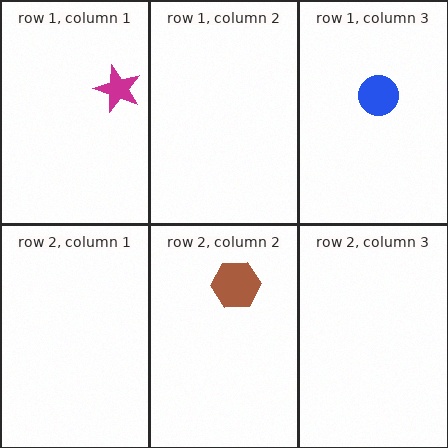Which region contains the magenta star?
The row 1, column 1 region.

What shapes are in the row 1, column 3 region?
The blue circle.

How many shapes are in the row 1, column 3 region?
1.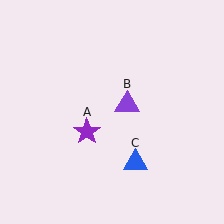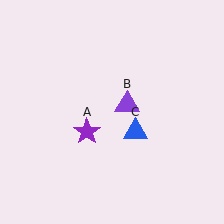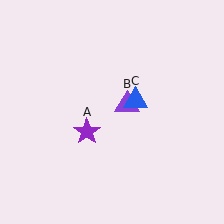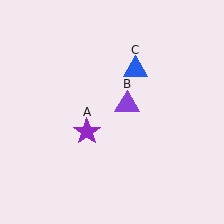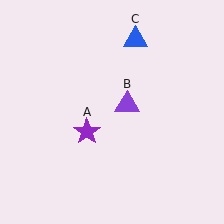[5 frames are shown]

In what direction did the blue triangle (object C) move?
The blue triangle (object C) moved up.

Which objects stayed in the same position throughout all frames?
Purple star (object A) and purple triangle (object B) remained stationary.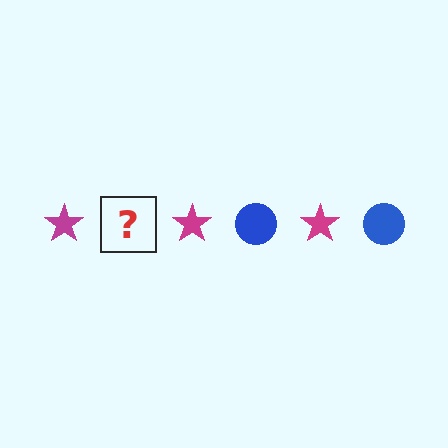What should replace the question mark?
The question mark should be replaced with a blue circle.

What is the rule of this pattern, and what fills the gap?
The rule is that the pattern alternates between magenta star and blue circle. The gap should be filled with a blue circle.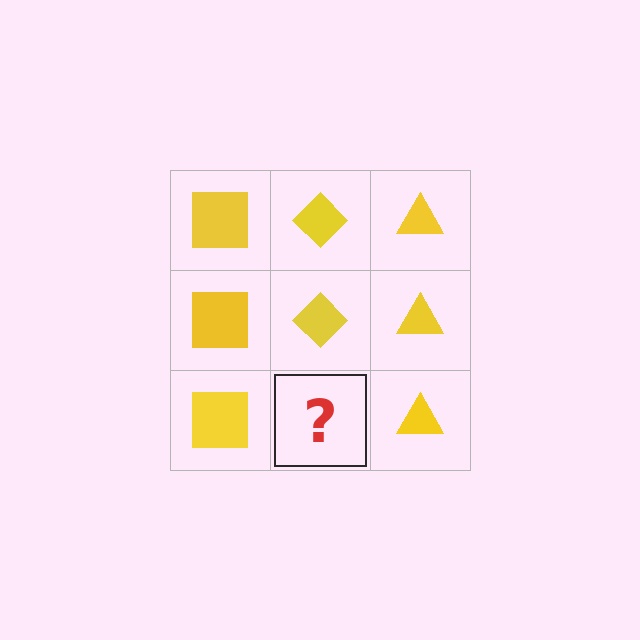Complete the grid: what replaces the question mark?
The question mark should be replaced with a yellow diamond.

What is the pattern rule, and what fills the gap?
The rule is that each column has a consistent shape. The gap should be filled with a yellow diamond.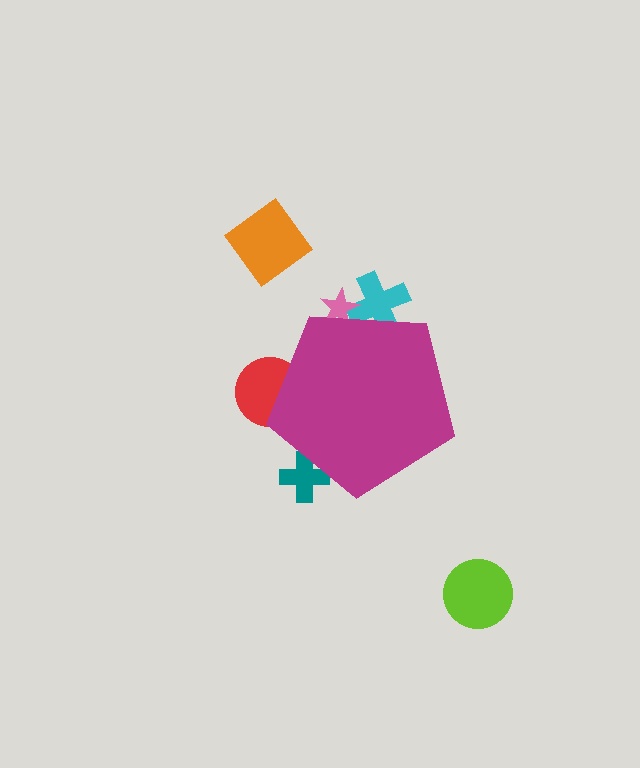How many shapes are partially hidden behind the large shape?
4 shapes are partially hidden.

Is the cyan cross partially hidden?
Yes, the cyan cross is partially hidden behind the magenta pentagon.